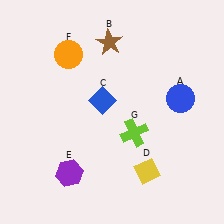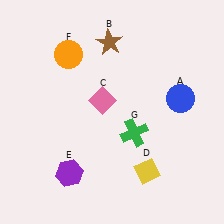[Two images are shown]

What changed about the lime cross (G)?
In Image 1, G is lime. In Image 2, it changed to green.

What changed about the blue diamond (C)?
In Image 1, C is blue. In Image 2, it changed to pink.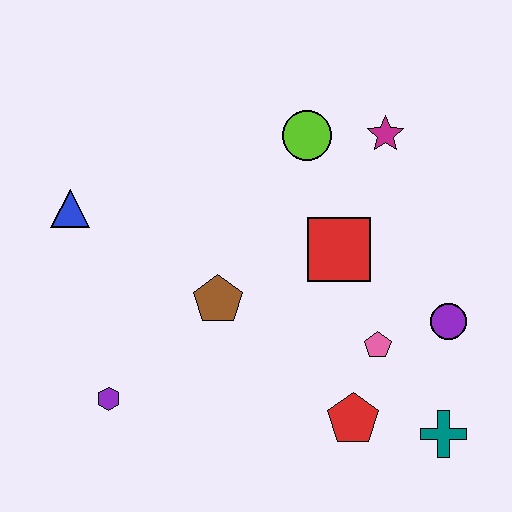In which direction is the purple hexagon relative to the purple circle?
The purple hexagon is to the left of the purple circle.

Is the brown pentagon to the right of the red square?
No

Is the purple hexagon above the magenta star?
No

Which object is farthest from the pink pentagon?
The blue triangle is farthest from the pink pentagon.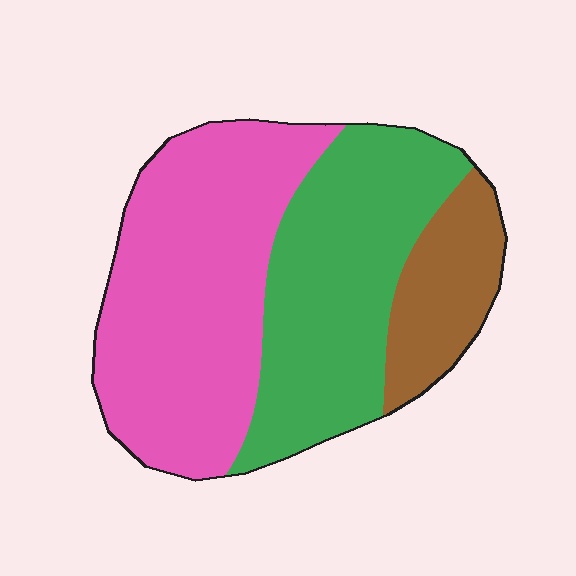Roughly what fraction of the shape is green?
Green takes up between a quarter and a half of the shape.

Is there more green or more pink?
Pink.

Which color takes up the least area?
Brown, at roughly 15%.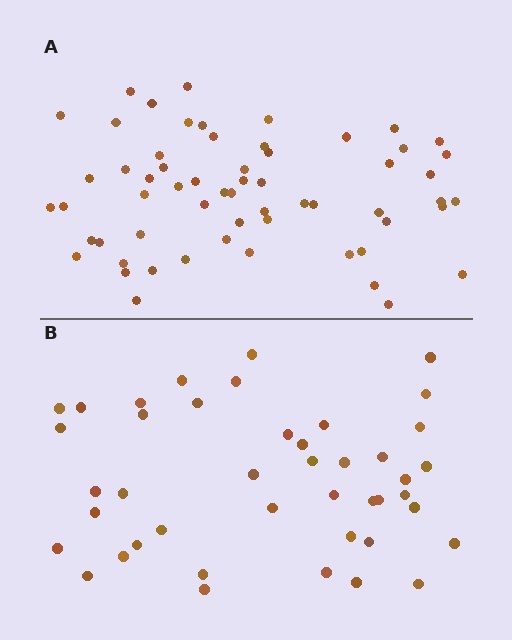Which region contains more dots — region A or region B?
Region A (the top region) has more dots.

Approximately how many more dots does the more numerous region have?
Region A has approximately 15 more dots than region B.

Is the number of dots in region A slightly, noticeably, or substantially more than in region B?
Region A has noticeably more, but not dramatically so. The ratio is roughly 1.4 to 1.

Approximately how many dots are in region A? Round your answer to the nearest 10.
About 60 dots.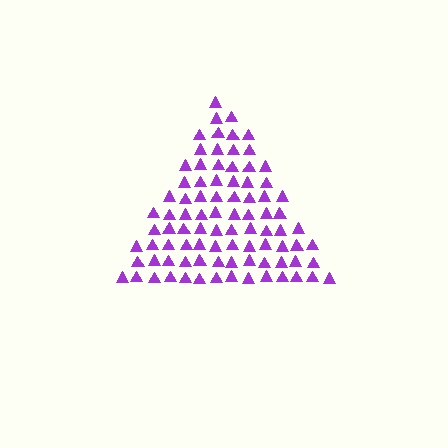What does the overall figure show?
The overall figure shows a triangle.